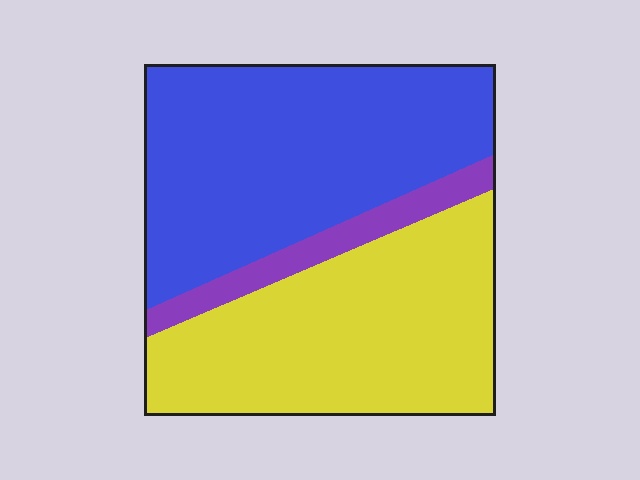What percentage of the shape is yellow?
Yellow covers 43% of the shape.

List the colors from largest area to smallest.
From largest to smallest: blue, yellow, purple.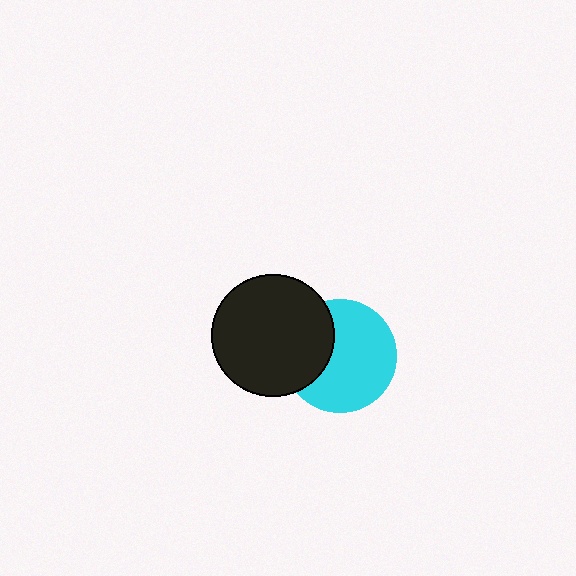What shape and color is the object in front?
The object in front is a black circle.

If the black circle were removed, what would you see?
You would see the complete cyan circle.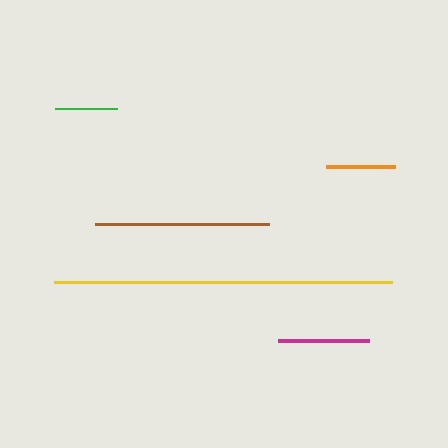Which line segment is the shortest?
The green line is the shortest at approximately 62 pixels.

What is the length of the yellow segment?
The yellow segment is approximately 338 pixels long.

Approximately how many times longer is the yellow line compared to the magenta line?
The yellow line is approximately 3.7 times the length of the magenta line.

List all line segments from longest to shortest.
From longest to shortest: yellow, brown, magenta, orange, green.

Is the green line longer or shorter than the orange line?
The orange line is longer than the green line.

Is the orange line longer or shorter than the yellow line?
The yellow line is longer than the orange line.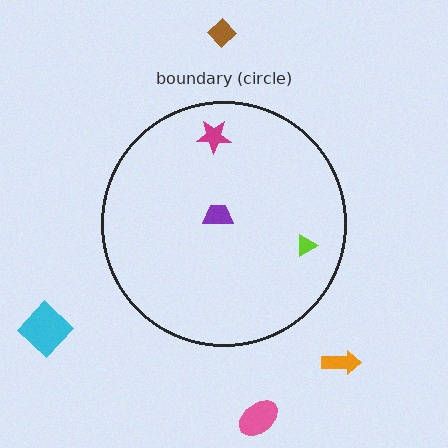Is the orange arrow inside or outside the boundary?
Outside.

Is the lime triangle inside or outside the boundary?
Inside.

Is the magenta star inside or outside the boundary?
Inside.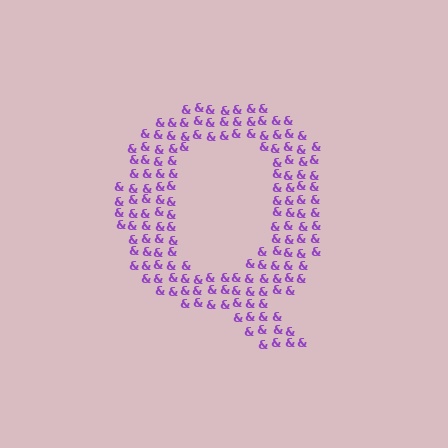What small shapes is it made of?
It is made of small ampersands.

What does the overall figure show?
The overall figure shows the letter Q.